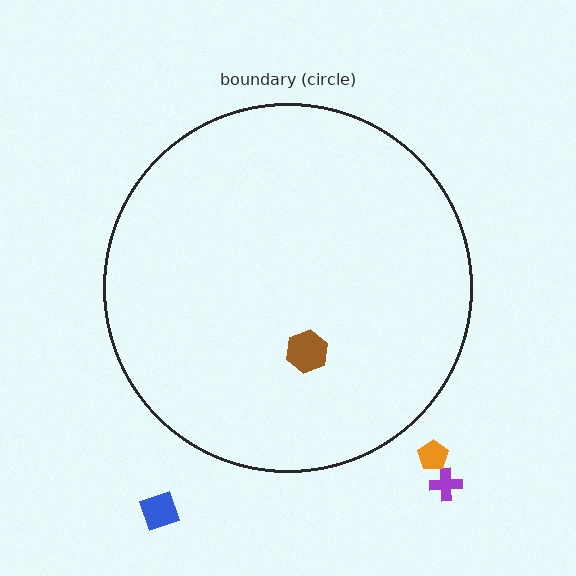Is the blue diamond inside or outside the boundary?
Outside.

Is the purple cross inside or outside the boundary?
Outside.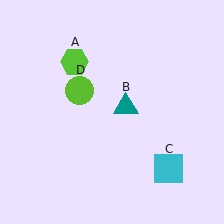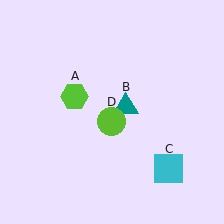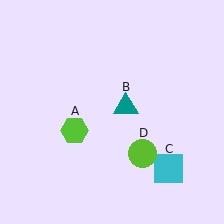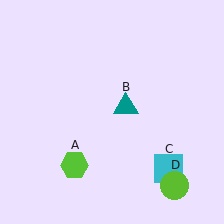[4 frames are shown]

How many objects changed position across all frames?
2 objects changed position: lime hexagon (object A), lime circle (object D).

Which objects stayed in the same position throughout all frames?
Teal triangle (object B) and cyan square (object C) remained stationary.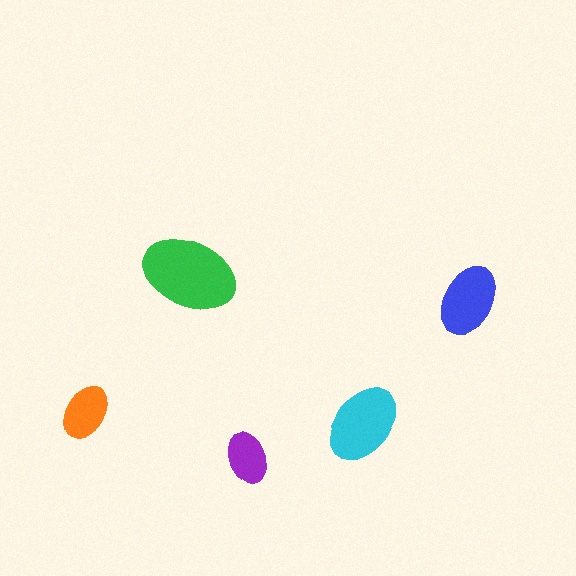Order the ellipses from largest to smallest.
the green one, the cyan one, the blue one, the orange one, the purple one.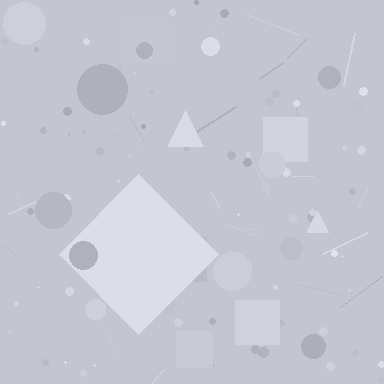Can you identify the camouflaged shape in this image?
The camouflaged shape is a diamond.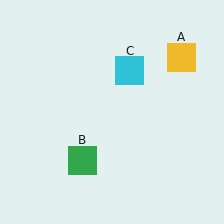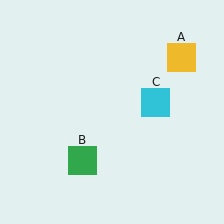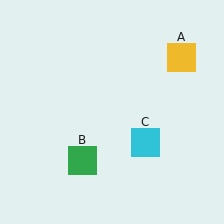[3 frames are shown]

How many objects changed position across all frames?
1 object changed position: cyan square (object C).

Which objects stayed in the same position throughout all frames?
Yellow square (object A) and green square (object B) remained stationary.